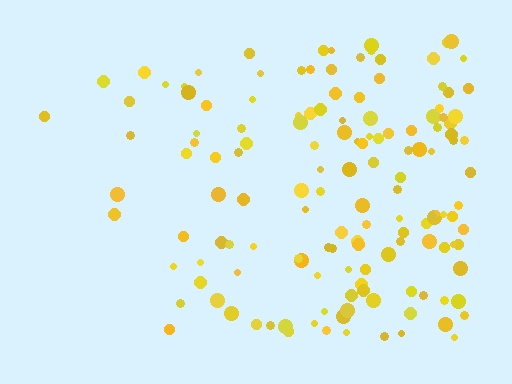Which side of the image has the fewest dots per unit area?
The left.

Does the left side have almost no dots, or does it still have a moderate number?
Still a moderate number, just noticeably fewer than the right.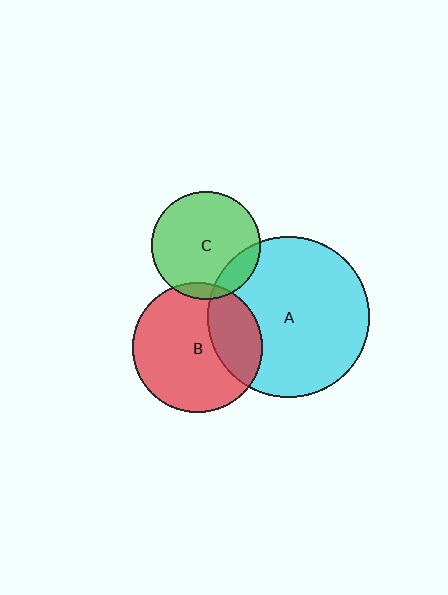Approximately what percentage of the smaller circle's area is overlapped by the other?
Approximately 15%.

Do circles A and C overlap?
Yes.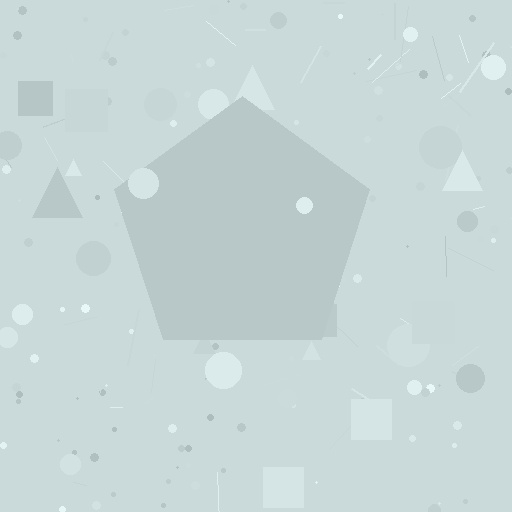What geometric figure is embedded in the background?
A pentagon is embedded in the background.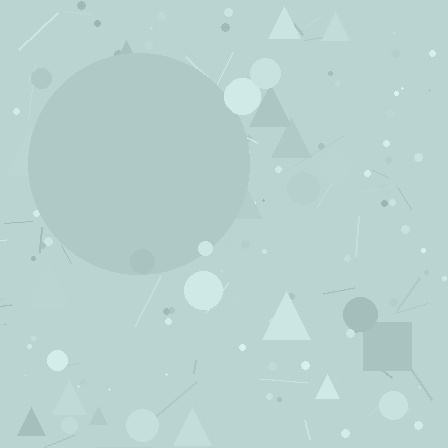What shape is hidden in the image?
A circle is hidden in the image.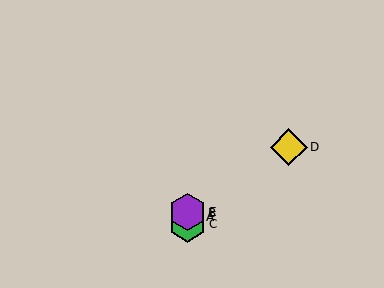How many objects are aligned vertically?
4 objects (A, B, C, E) are aligned vertically.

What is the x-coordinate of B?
Object B is at x≈187.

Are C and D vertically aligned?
No, C is at x≈187 and D is at x≈289.